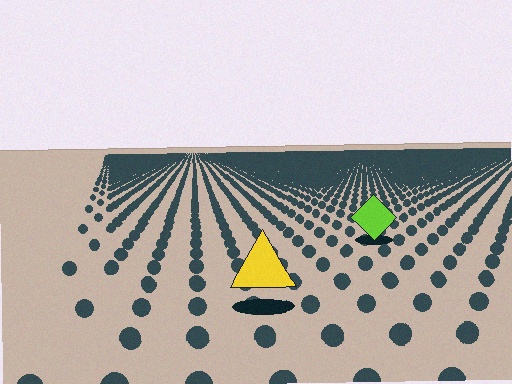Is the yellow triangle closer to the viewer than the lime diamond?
Yes. The yellow triangle is closer — you can tell from the texture gradient: the ground texture is coarser near it.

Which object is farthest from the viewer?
The lime diamond is farthest from the viewer. It appears smaller and the ground texture around it is denser.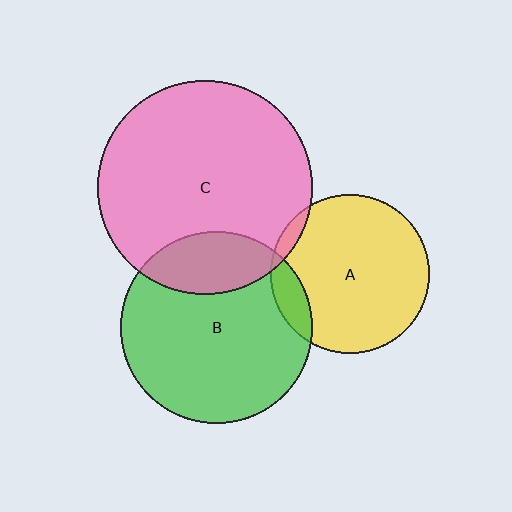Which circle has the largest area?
Circle C (pink).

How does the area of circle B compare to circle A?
Approximately 1.5 times.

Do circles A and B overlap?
Yes.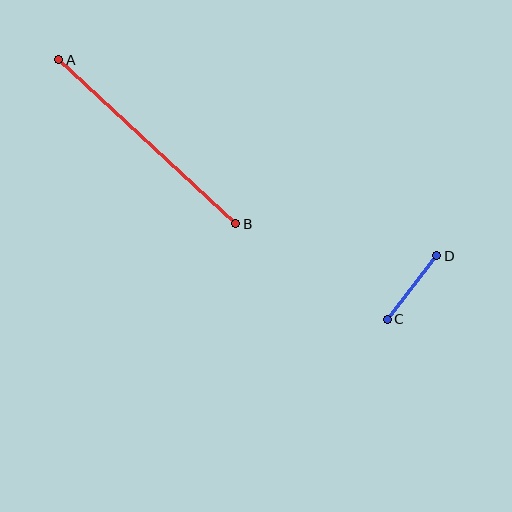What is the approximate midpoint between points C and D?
The midpoint is at approximately (412, 287) pixels.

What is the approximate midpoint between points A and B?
The midpoint is at approximately (147, 142) pixels.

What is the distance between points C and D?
The distance is approximately 80 pixels.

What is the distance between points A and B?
The distance is approximately 241 pixels.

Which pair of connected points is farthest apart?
Points A and B are farthest apart.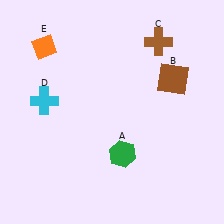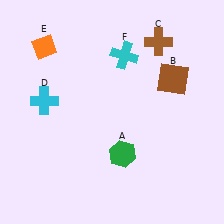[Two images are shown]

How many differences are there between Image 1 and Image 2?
There is 1 difference between the two images.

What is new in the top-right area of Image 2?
A cyan cross (F) was added in the top-right area of Image 2.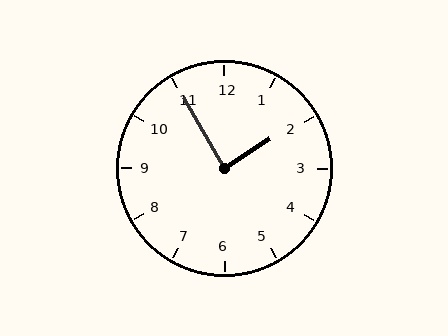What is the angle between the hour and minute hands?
Approximately 88 degrees.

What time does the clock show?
1:55.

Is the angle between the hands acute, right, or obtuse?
It is right.